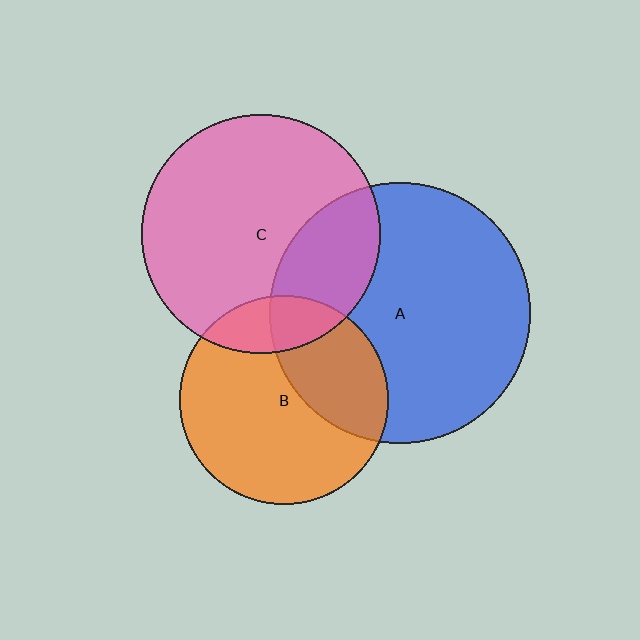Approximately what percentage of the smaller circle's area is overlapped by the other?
Approximately 25%.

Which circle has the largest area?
Circle A (blue).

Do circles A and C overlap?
Yes.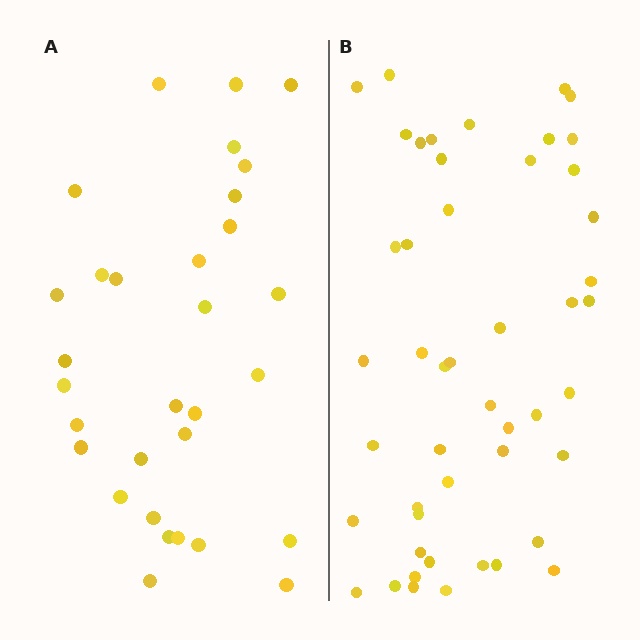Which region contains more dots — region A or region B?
Region B (the right region) has more dots.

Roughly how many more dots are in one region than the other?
Region B has approximately 15 more dots than region A.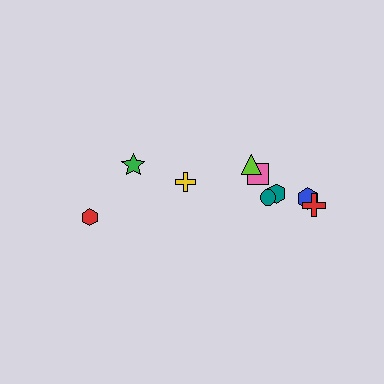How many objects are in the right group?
There are 6 objects.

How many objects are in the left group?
There are 3 objects.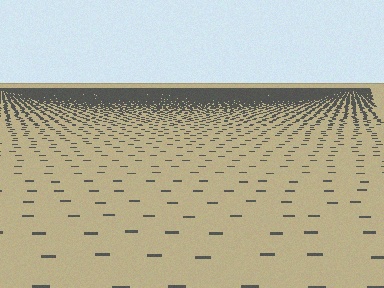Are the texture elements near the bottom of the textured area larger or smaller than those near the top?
Larger. Near the bottom, elements are closer to the viewer and appear at a bigger on-screen size.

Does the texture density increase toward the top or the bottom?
Density increases toward the top.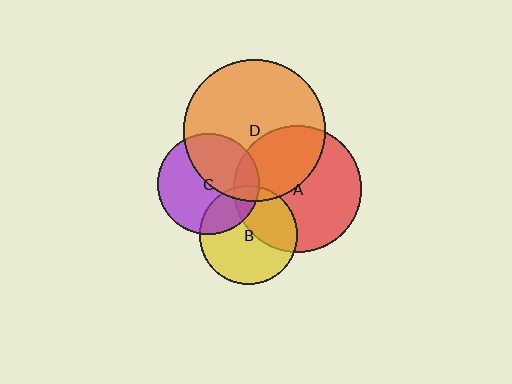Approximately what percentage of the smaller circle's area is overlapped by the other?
Approximately 15%.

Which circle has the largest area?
Circle D (orange).